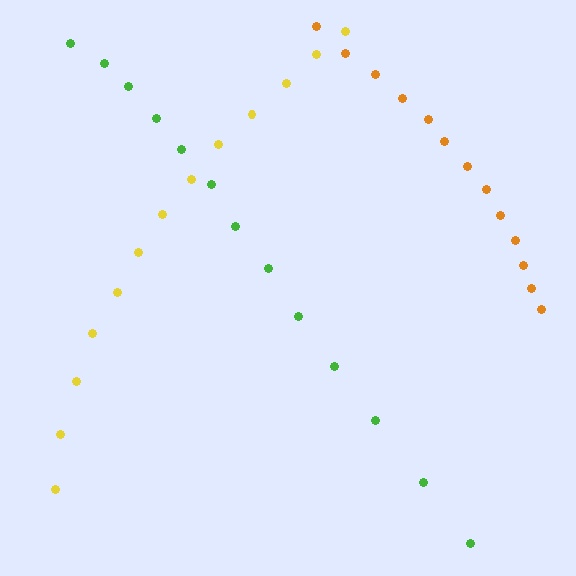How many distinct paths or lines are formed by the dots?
There are 3 distinct paths.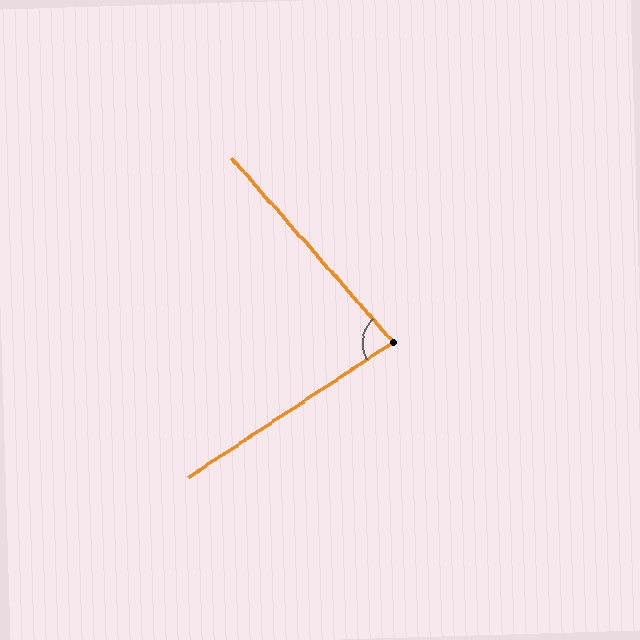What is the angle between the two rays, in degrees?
Approximately 82 degrees.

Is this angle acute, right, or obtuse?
It is acute.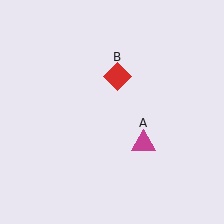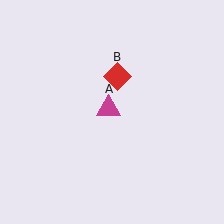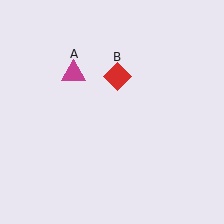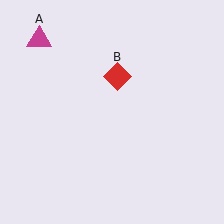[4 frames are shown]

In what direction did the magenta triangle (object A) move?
The magenta triangle (object A) moved up and to the left.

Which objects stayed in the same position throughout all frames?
Red diamond (object B) remained stationary.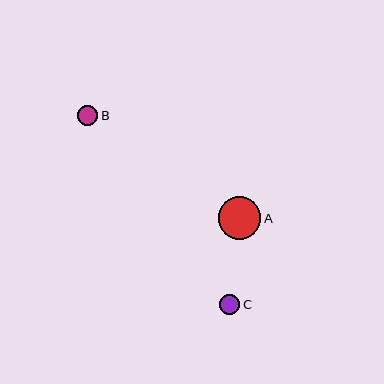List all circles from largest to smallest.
From largest to smallest: A, B, C.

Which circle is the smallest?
Circle C is the smallest with a size of approximately 20 pixels.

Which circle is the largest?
Circle A is the largest with a size of approximately 43 pixels.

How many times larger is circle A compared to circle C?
Circle A is approximately 2.1 times the size of circle C.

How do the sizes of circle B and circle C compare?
Circle B and circle C are approximately the same size.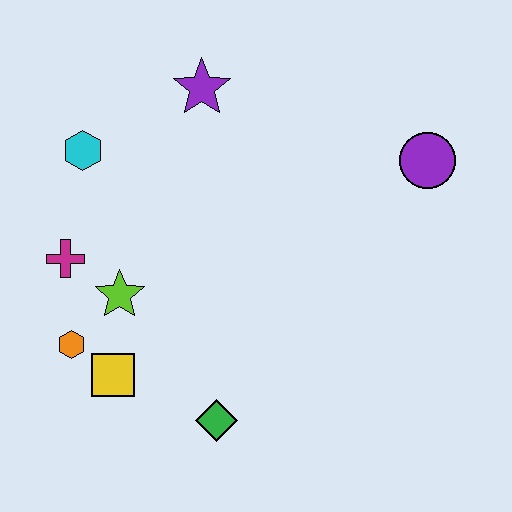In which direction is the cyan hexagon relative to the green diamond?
The cyan hexagon is above the green diamond.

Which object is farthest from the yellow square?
The purple circle is farthest from the yellow square.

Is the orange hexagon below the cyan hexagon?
Yes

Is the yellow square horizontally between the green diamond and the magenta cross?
Yes